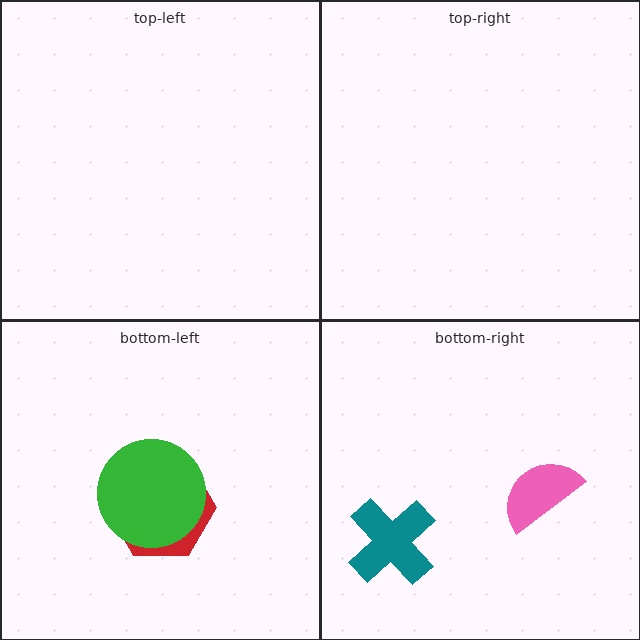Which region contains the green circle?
The bottom-left region.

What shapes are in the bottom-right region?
The pink semicircle, the teal cross.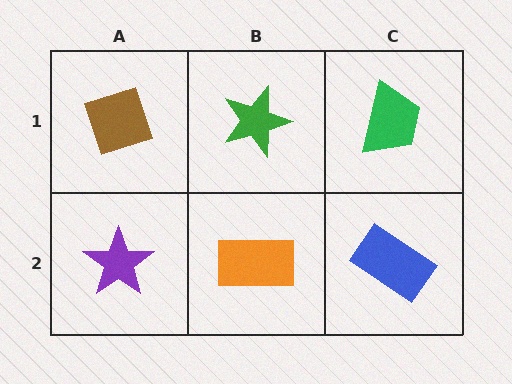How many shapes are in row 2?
3 shapes.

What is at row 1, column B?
A green star.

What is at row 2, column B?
An orange rectangle.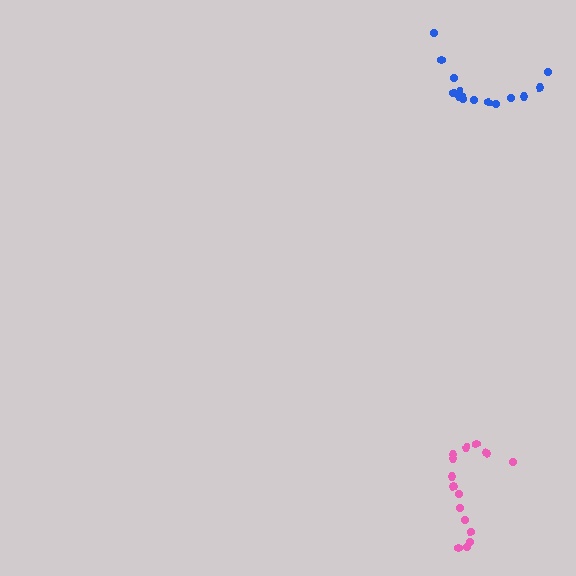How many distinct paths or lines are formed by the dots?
There are 2 distinct paths.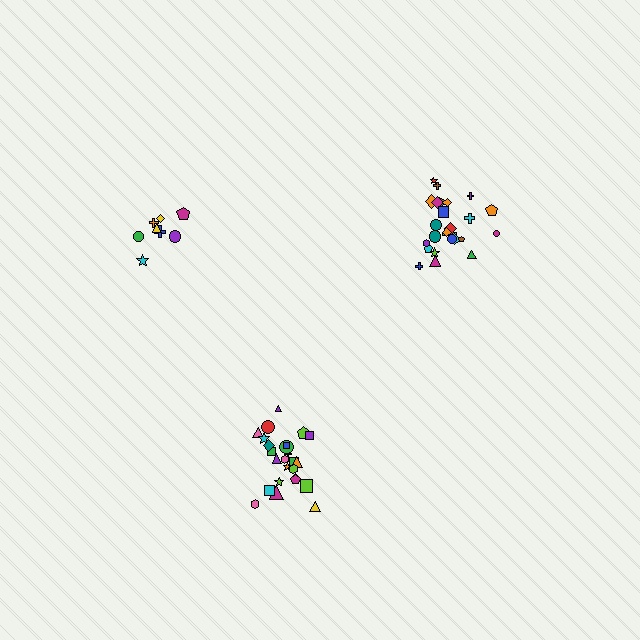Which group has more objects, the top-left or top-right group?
The top-right group.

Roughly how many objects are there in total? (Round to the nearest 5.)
Roughly 60 objects in total.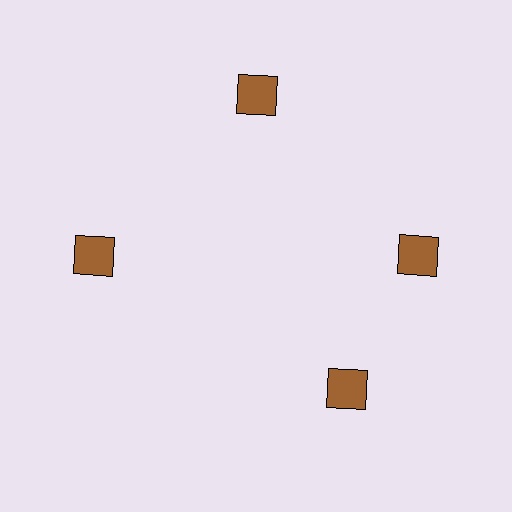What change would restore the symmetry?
The symmetry would be restored by rotating it back into even spacing with its neighbors so that all 4 squares sit at equal angles and equal distance from the center.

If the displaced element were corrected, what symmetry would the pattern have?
It would have 4-fold rotational symmetry — the pattern would map onto itself every 90 degrees.